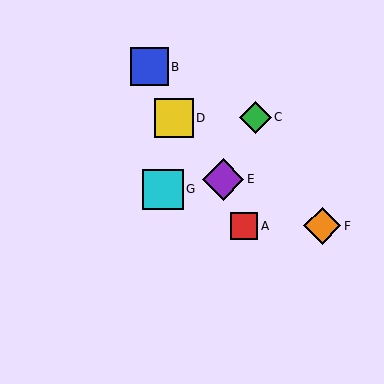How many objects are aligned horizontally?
2 objects (A, F) are aligned horizontally.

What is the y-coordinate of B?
Object B is at y≈67.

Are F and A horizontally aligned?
Yes, both are at y≈226.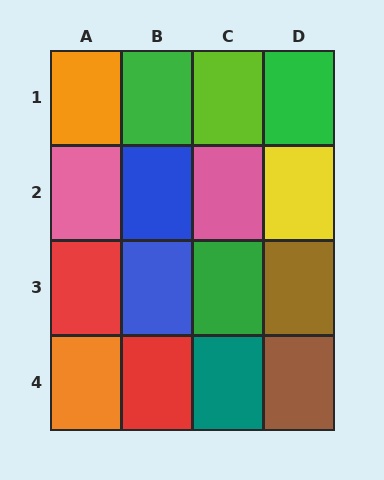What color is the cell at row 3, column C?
Green.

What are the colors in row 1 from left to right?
Orange, green, lime, green.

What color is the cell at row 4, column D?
Brown.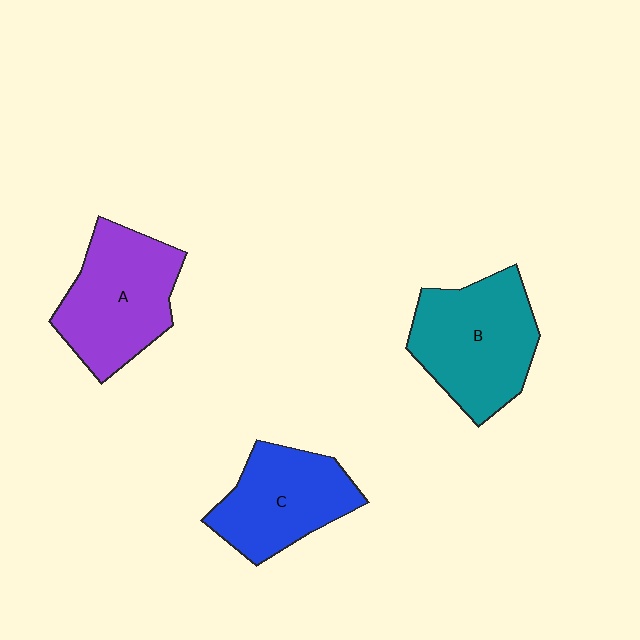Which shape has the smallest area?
Shape C (blue).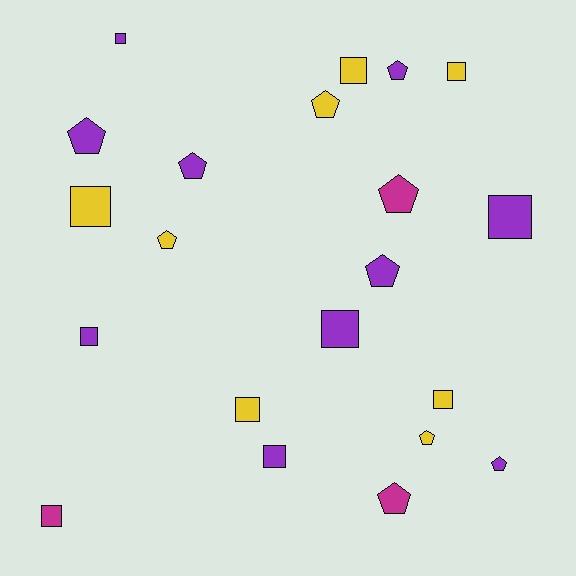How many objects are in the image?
There are 21 objects.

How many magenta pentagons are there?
There are 2 magenta pentagons.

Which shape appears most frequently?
Square, with 11 objects.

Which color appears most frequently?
Purple, with 10 objects.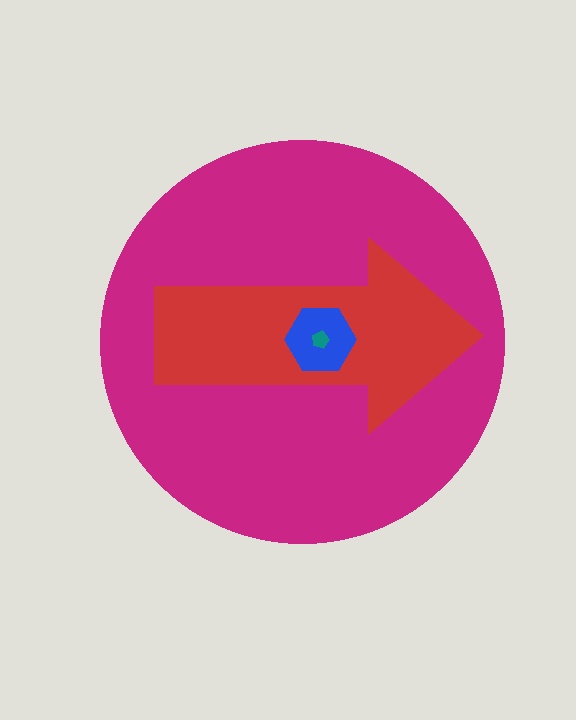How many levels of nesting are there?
4.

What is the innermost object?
The teal pentagon.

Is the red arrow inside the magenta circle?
Yes.